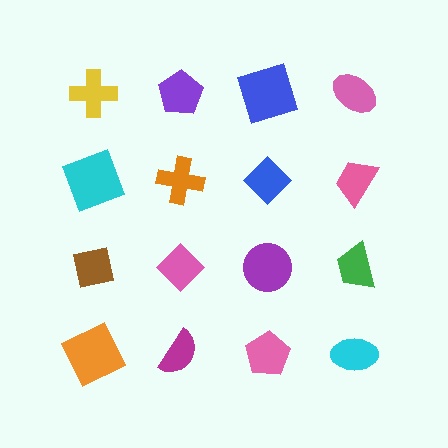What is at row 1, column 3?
A blue square.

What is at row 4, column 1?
An orange square.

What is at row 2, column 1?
A cyan square.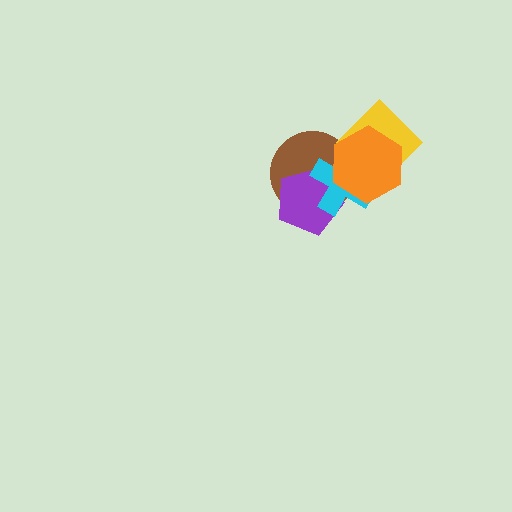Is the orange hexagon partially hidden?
No, no other shape covers it.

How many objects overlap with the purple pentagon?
2 objects overlap with the purple pentagon.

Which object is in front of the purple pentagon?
The cyan cross is in front of the purple pentagon.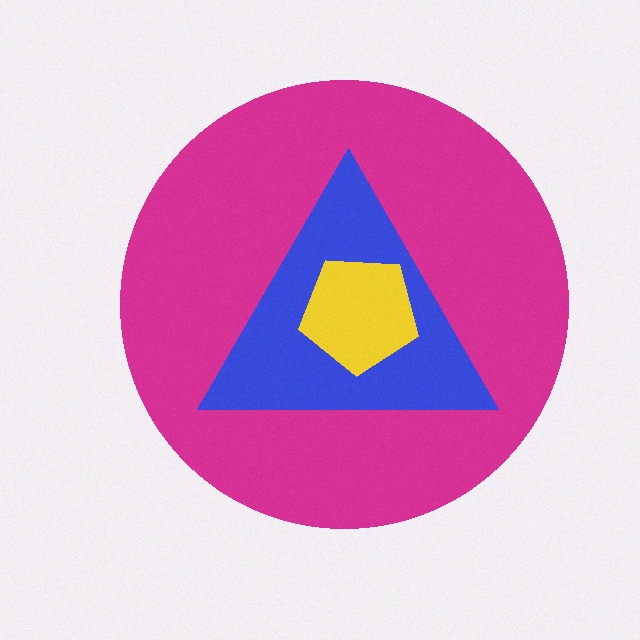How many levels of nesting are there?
3.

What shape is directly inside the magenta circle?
The blue triangle.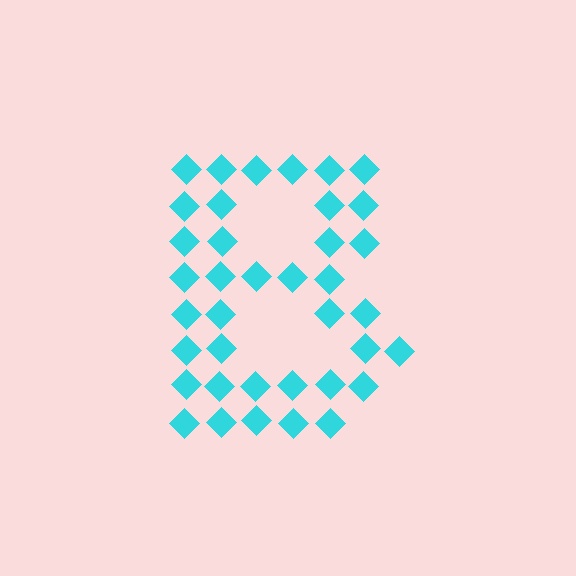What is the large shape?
The large shape is the letter B.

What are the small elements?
The small elements are diamonds.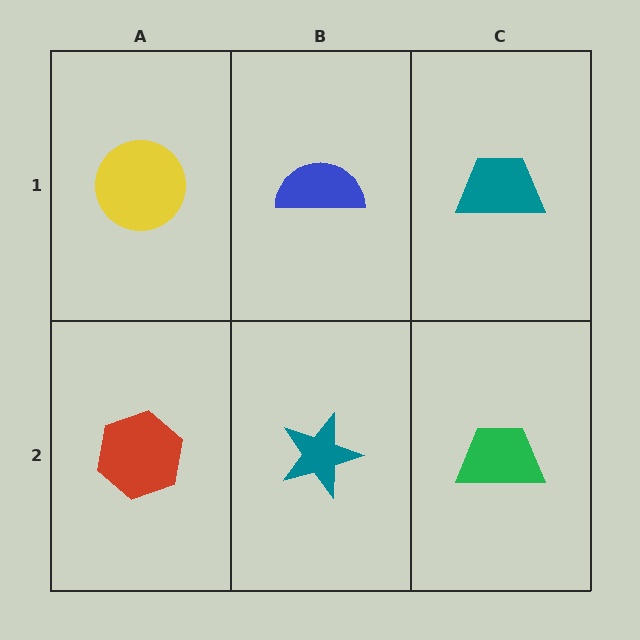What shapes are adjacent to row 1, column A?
A red hexagon (row 2, column A), a blue semicircle (row 1, column B).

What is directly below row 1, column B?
A teal star.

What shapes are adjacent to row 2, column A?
A yellow circle (row 1, column A), a teal star (row 2, column B).